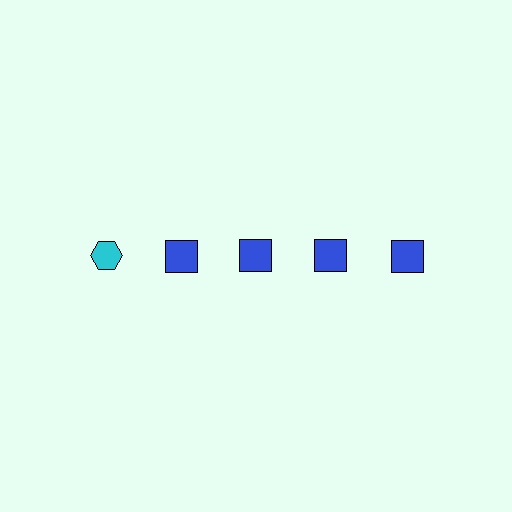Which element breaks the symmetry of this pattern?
The cyan hexagon in the top row, leftmost column breaks the symmetry. All other shapes are blue squares.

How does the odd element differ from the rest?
It differs in both color (cyan instead of blue) and shape (hexagon instead of square).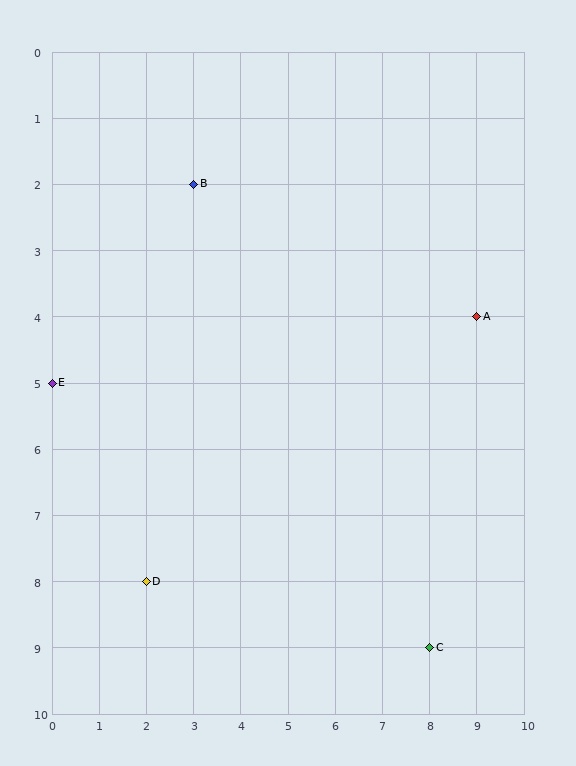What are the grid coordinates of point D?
Point D is at grid coordinates (2, 8).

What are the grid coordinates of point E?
Point E is at grid coordinates (0, 5).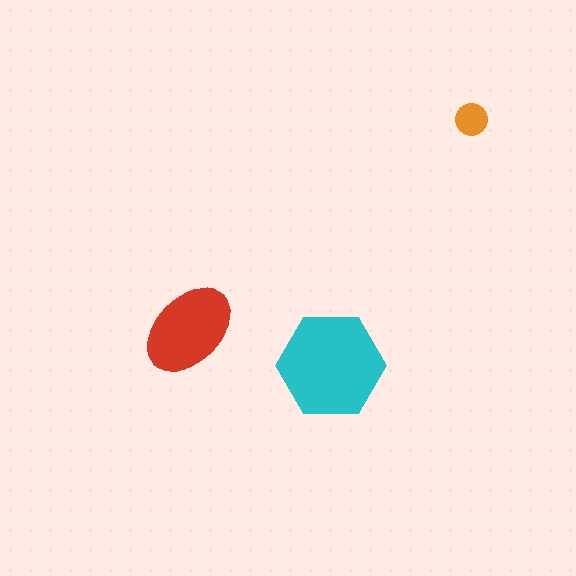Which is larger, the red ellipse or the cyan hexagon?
The cyan hexagon.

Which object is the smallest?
The orange circle.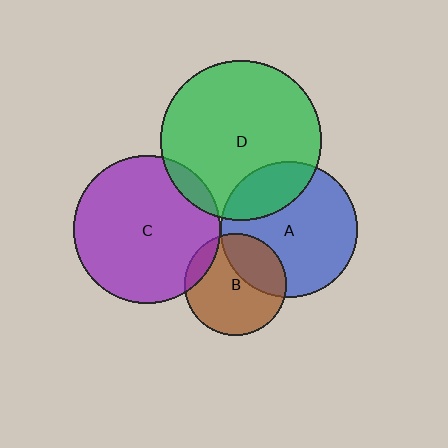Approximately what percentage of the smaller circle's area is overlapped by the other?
Approximately 5%.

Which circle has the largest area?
Circle D (green).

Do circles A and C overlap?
Yes.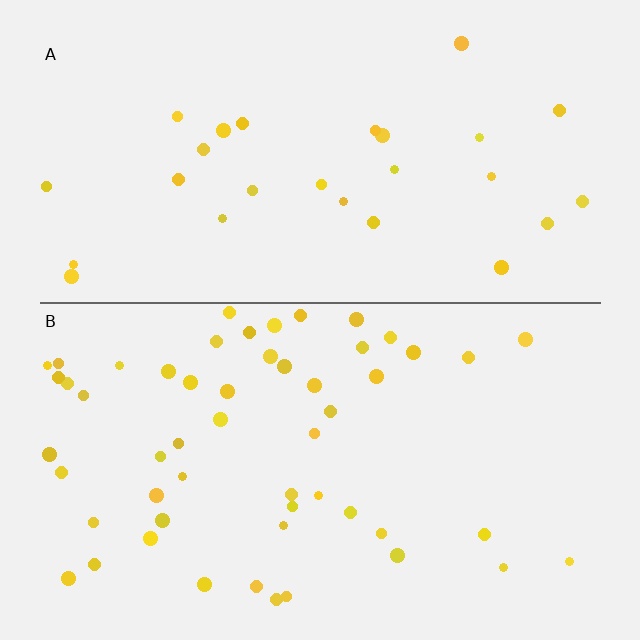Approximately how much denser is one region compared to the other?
Approximately 2.0× — region B over region A.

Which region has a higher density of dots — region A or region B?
B (the bottom).